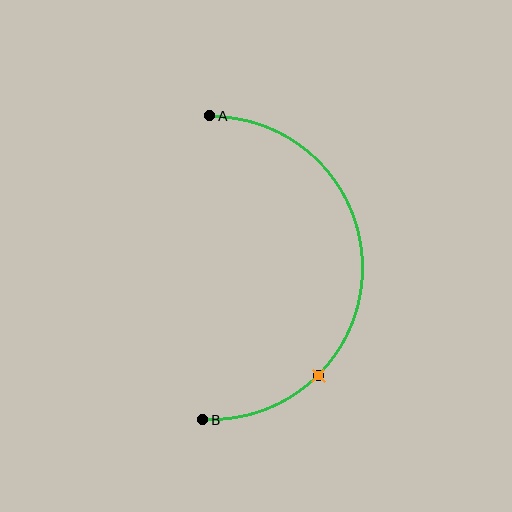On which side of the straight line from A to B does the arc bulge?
The arc bulges to the right of the straight line connecting A and B.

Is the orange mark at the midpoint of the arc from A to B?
No. The orange mark lies on the arc but is closer to endpoint B. The arc midpoint would be at the point on the curve equidistant along the arc from both A and B.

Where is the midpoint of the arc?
The arc midpoint is the point on the curve farthest from the straight line joining A and B. It sits to the right of that line.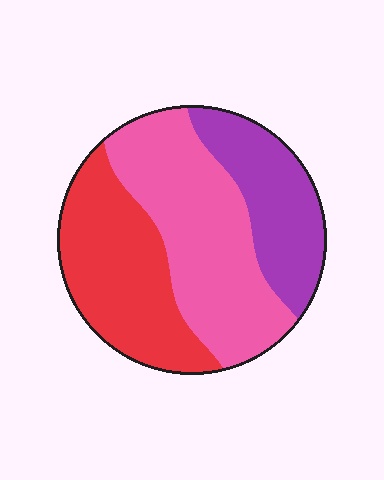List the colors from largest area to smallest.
From largest to smallest: pink, red, purple.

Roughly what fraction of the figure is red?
Red takes up about one third (1/3) of the figure.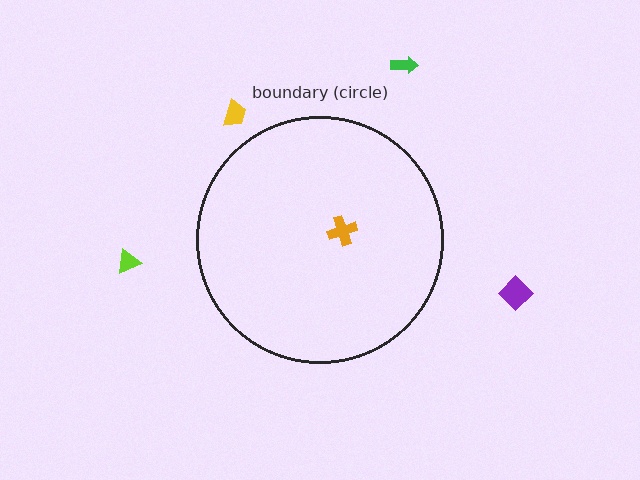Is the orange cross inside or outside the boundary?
Inside.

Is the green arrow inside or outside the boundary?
Outside.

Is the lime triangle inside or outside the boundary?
Outside.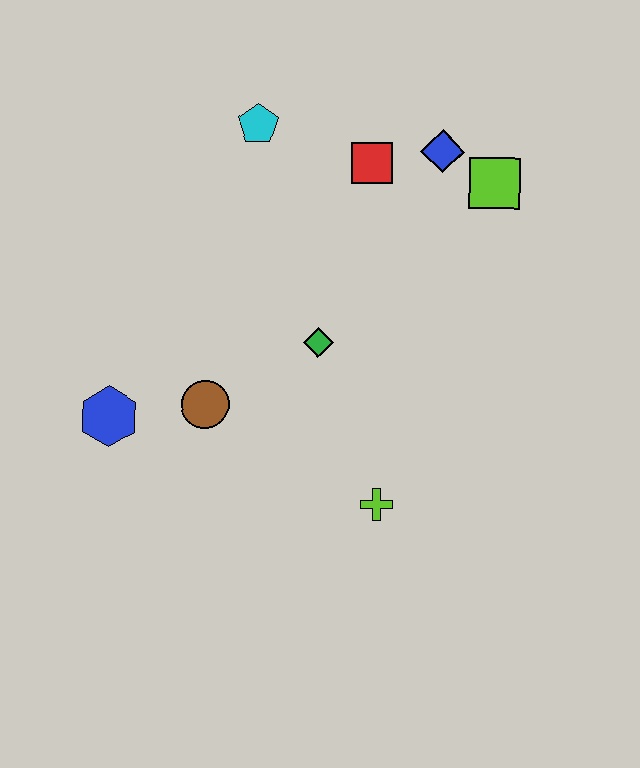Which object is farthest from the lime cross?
The cyan pentagon is farthest from the lime cross.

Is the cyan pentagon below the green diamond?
No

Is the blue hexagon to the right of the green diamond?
No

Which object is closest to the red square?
The blue diamond is closest to the red square.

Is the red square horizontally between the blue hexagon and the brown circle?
No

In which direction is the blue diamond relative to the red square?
The blue diamond is to the right of the red square.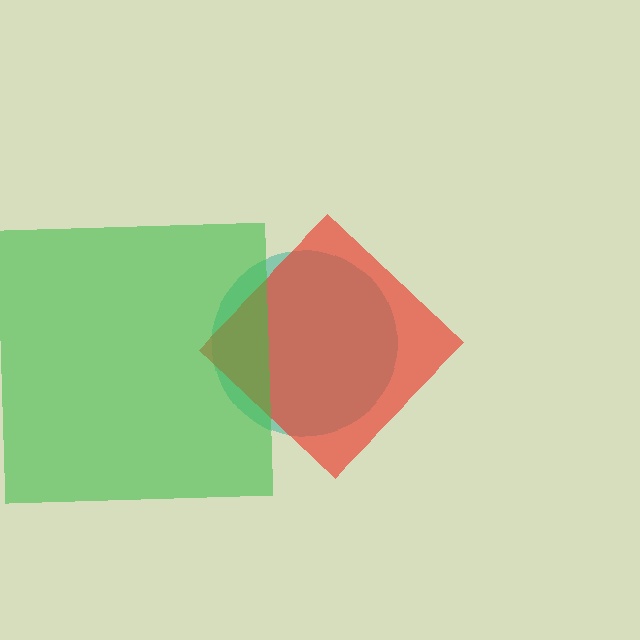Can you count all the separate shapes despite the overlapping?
Yes, there are 3 separate shapes.